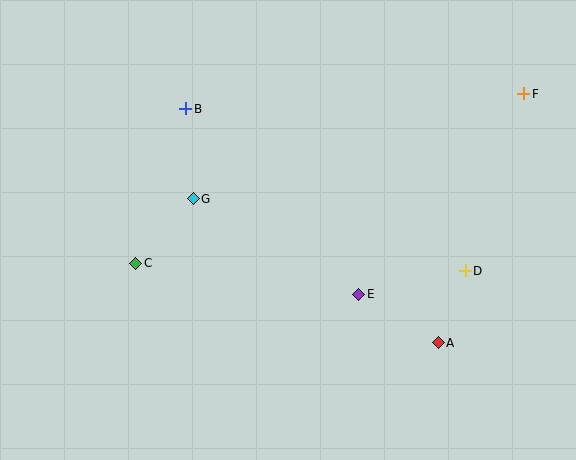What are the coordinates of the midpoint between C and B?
The midpoint between C and B is at (161, 186).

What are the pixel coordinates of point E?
Point E is at (359, 294).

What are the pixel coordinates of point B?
Point B is at (186, 109).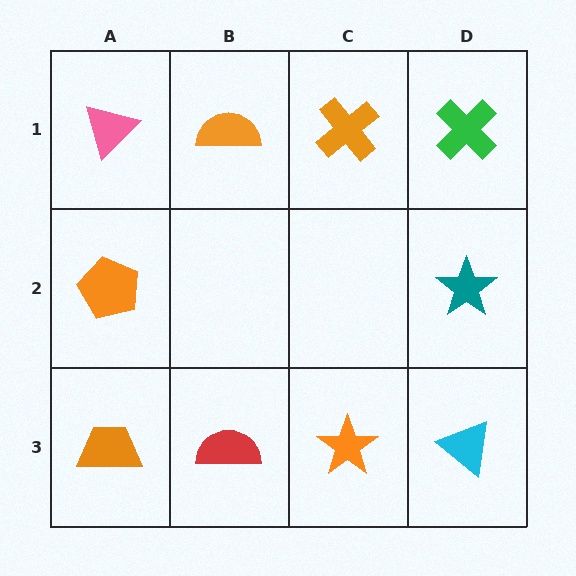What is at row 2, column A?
An orange pentagon.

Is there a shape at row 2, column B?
No, that cell is empty.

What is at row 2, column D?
A teal star.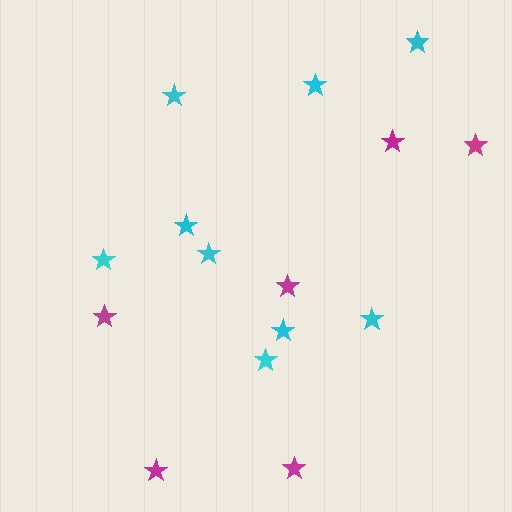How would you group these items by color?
There are 2 groups: one group of cyan stars (9) and one group of magenta stars (6).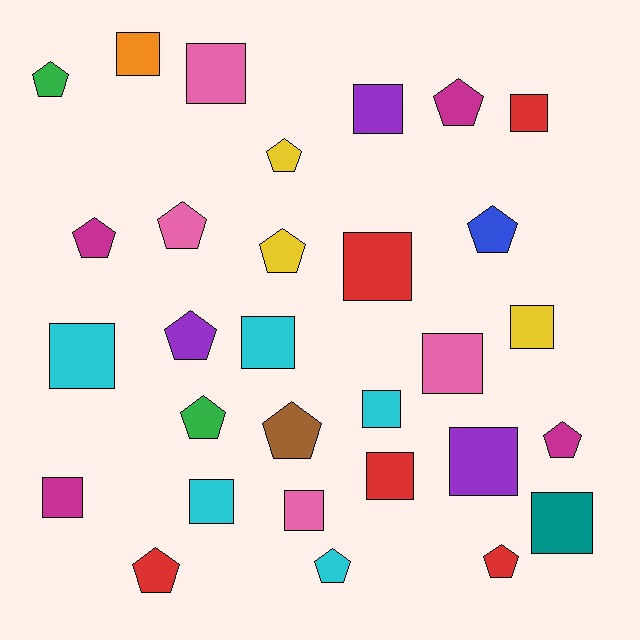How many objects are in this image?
There are 30 objects.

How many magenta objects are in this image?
There are 4 magenta objects.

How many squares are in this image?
There are 16 squares.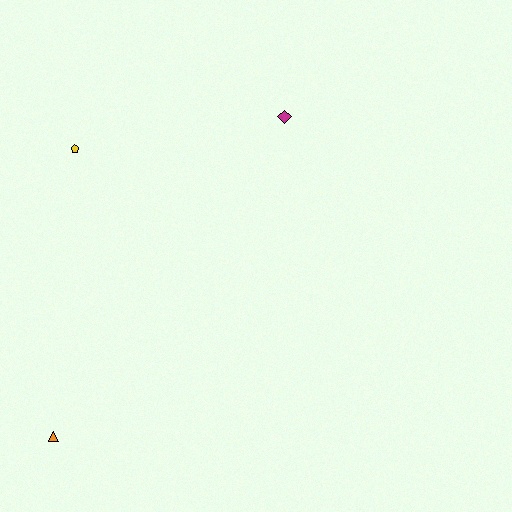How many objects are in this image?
There are 3 objects.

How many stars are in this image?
There are no stars.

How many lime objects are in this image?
There are no lime objects.